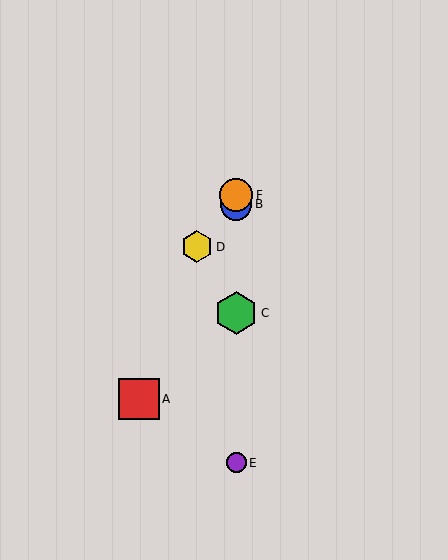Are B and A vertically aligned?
No, B is at x≈236 and A is at x≈139.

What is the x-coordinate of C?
Object C is at x≈236.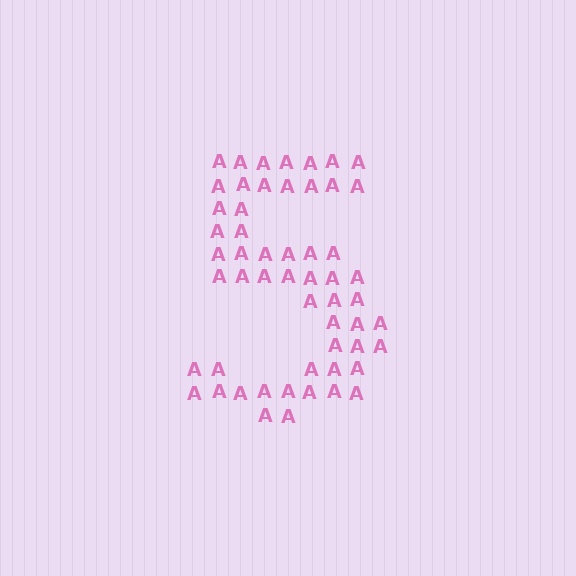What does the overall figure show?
The overall figure shows the digit 5.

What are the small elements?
The small elements are letter A's.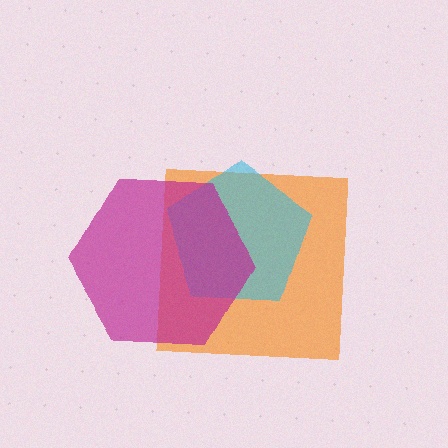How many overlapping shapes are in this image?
There are 3 overlapping shapes in the image.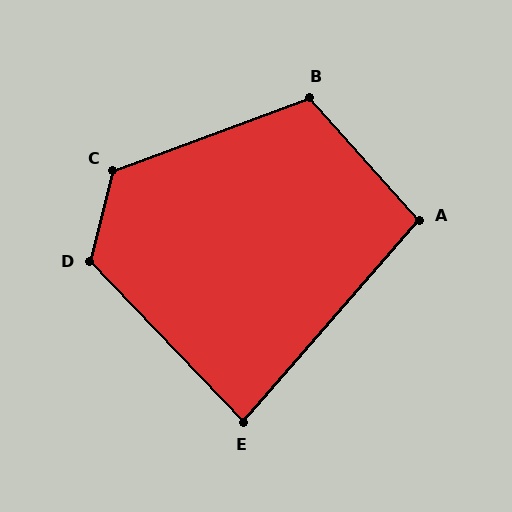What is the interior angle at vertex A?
Approximately 97 degrees (obtuse).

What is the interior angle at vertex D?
Approximately 122 degrees (obtuse).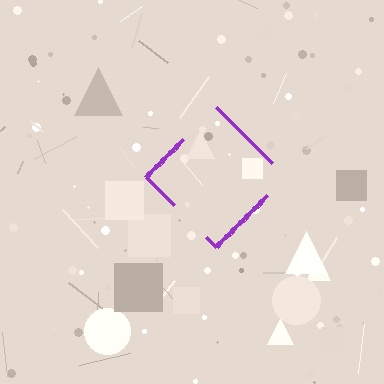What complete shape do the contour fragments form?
The contour fragments form a diamond.